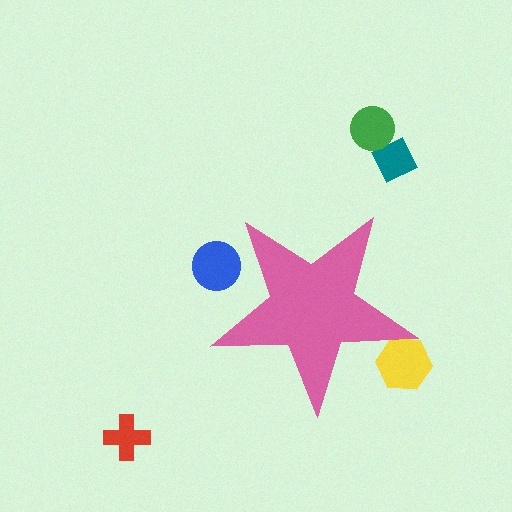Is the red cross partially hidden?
No, the red cross is fully visible.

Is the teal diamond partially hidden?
No, the teal diamond is fully visible.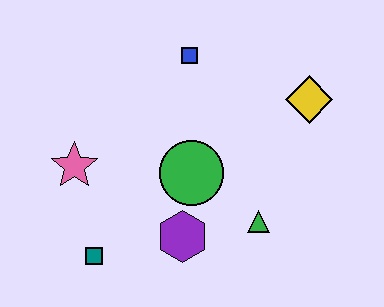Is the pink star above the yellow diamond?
No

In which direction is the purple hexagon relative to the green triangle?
The purple hexagon is to the left of the green triangle.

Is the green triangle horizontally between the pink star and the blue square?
No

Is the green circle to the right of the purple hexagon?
Yes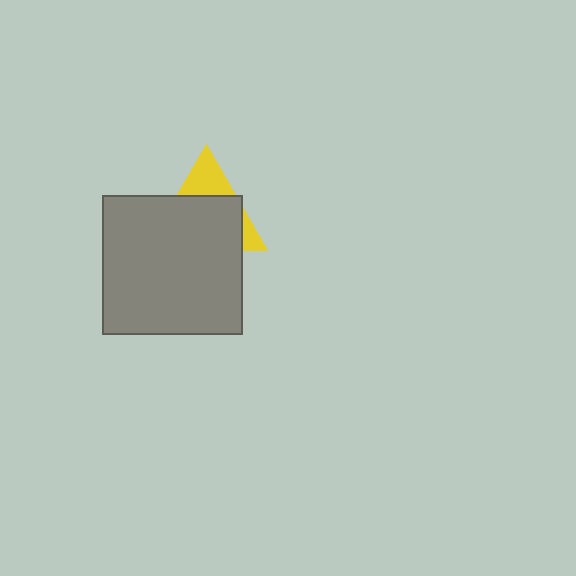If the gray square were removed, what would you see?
You would see the complete yellow triangle.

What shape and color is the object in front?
The object in front is a gray square.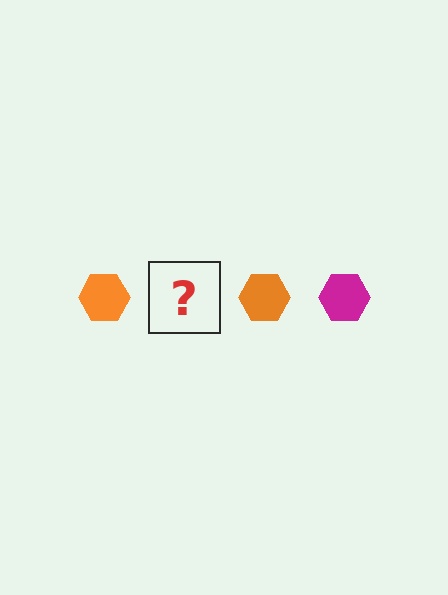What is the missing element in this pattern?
The missing element is a magenta hexagon.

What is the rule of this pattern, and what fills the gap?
The rule is that the pattern cycles through orange, magenta hexagons. The gap should be filled with a magenta hexagon.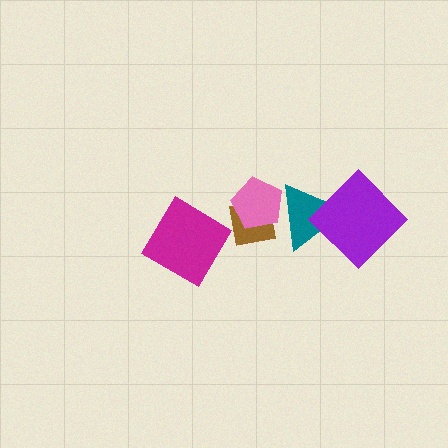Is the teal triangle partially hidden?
Yes, it is partially covered by another shape.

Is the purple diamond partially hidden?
No, no other shape covers it.